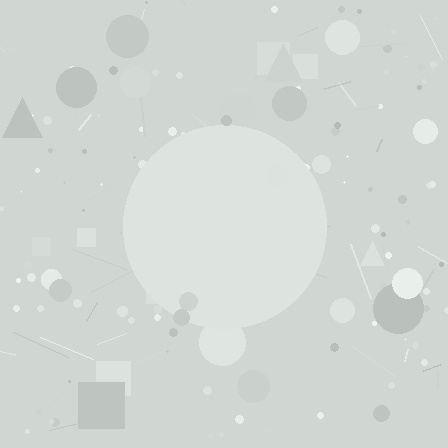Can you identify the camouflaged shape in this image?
The camouflaged shape is a circle.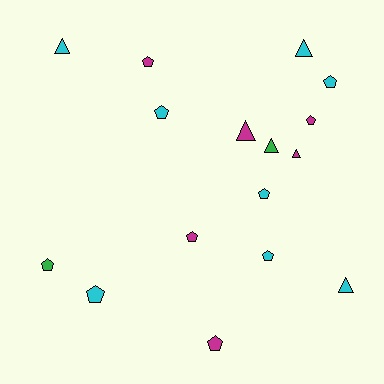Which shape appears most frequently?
Pentagon, with 10 objects.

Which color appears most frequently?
Cyan, with 8 objects.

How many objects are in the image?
There are 16 objects.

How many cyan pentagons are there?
There are 5 cyan pentagons.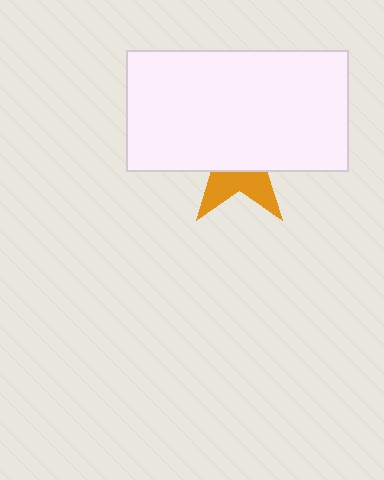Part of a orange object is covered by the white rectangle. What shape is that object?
It is a star.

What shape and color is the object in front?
The object in front is a white rectangle.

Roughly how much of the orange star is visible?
A small part of it is visible (roughly 35%).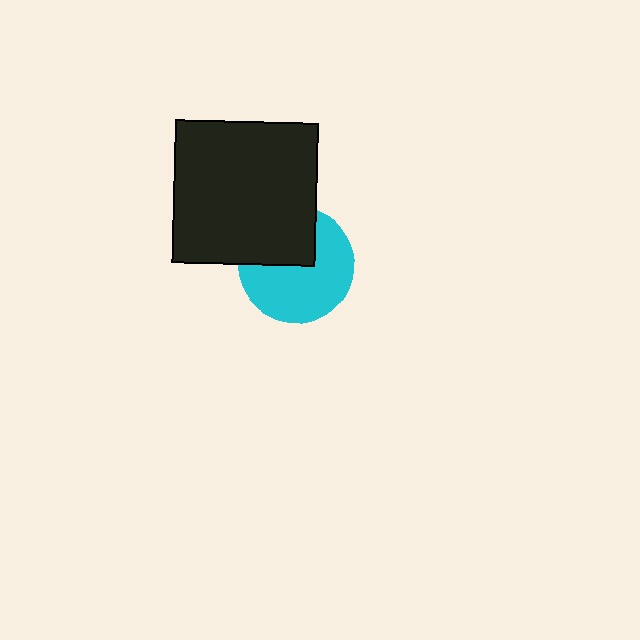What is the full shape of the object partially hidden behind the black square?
The partially hidden object is a cyan circle.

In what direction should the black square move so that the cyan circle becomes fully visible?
The black square should move up. That is the shortest direction to clear the overlap and leave the cyan circle fully visible.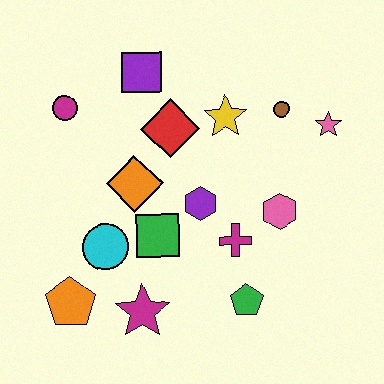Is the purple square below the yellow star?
No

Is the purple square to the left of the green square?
Yes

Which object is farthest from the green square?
The pink star is farthest from the green square.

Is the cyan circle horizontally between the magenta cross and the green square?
No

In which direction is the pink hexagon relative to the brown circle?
The pink hexagon is below the brown circle.